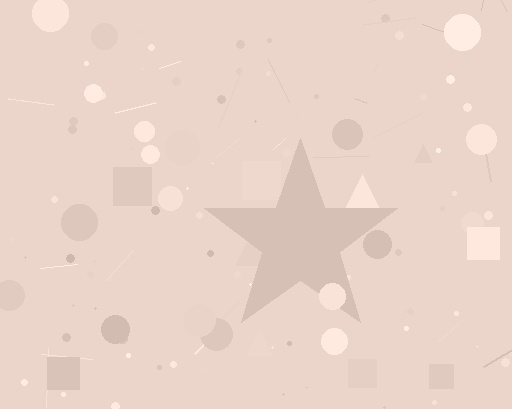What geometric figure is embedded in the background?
A star is embedded in the background.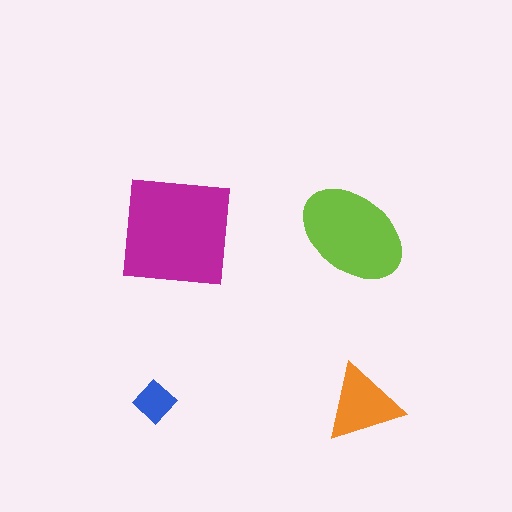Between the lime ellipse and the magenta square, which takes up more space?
The magenta square.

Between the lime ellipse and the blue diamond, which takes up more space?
The lime ellipse.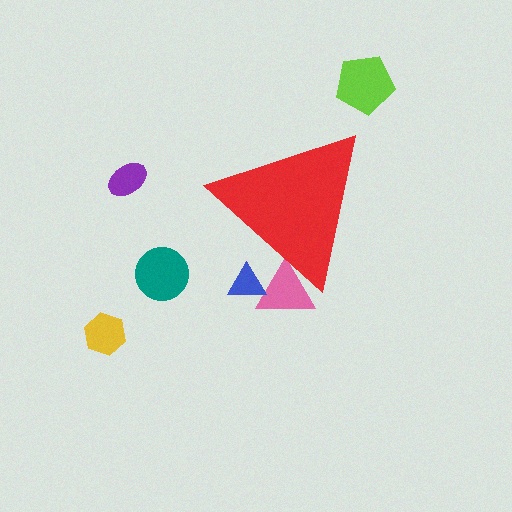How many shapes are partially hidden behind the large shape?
2 shapes are partially hidden.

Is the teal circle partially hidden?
No, the teal circle is fully visible.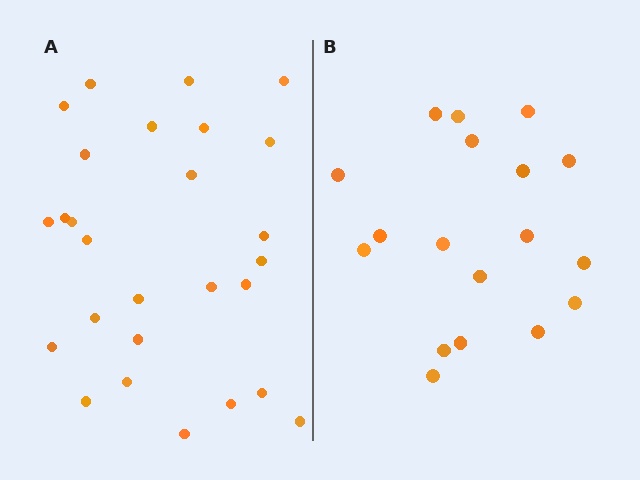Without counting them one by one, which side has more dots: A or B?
Region A (the left region) has more dots.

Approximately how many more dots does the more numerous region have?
Region A has roughly 8 or so more dots than region B.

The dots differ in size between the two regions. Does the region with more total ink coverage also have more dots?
No. Region B has more total ink coverage because its dots are larger, but region A actually contains more individual dots. Total area can be misleading — the number of items is what matters here.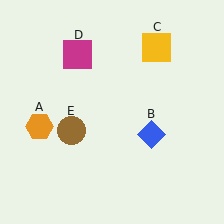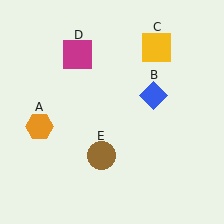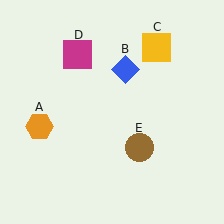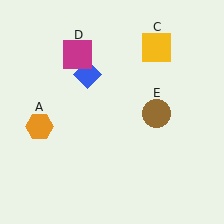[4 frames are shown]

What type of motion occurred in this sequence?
The blue diamond (object B), brown circle (object E) rotated counterclockwise around the center of the scene.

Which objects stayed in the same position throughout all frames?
Orange hexagon (object A) and yellow square (object C) and magenta square (object D) remained stationary.